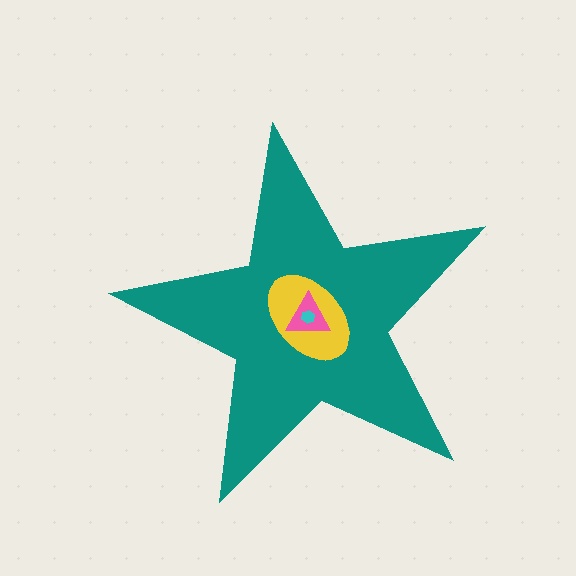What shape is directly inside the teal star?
The yellow ellipse.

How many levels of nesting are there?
4.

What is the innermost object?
The cyan hexagon.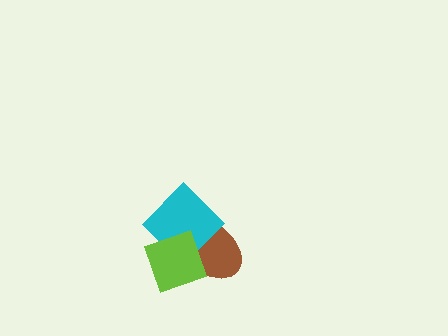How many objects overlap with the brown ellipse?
2 objects overlap with the brown ellipse.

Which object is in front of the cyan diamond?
The lime diamond is in front of the cyan diamond.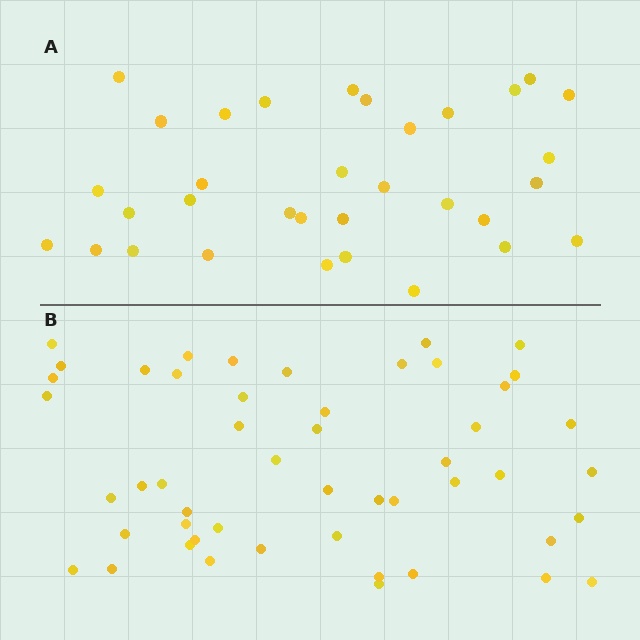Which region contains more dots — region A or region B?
Region B (the bottom region) has more dots.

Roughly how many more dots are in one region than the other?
Region B has approximately 15 more dots than region A.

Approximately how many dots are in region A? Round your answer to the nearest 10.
About 30 dots. (The exact count is 33, which rounds to 30.)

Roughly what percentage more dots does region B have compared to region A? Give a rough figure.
About 50% more.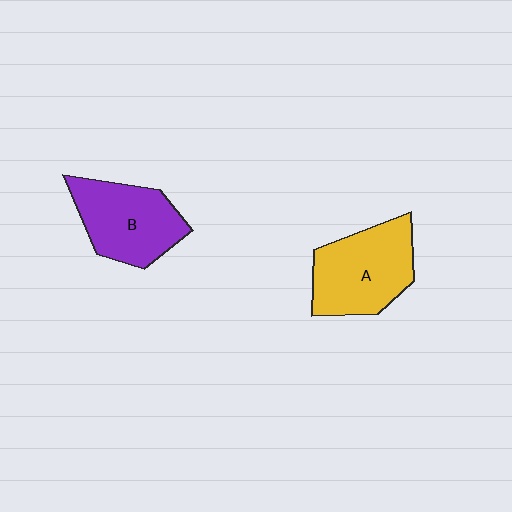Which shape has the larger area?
Shape A (yellow).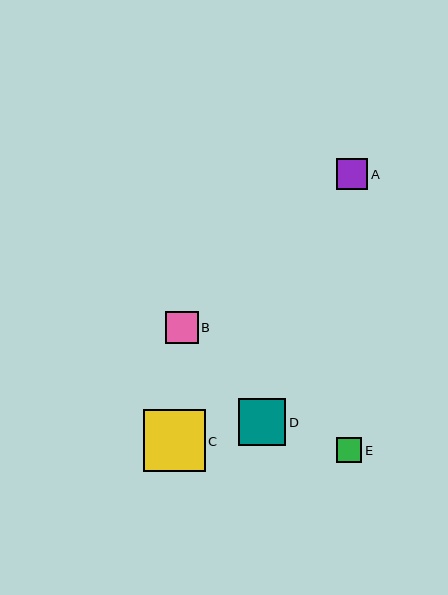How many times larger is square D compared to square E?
Square D is approximately 1.9 times the size of square E.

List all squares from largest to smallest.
From largest to smallest: C, D, B, A, E.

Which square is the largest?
Square C is the largest with a size of approximately 62 pixels.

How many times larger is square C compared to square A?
Square C is approximately 2.0 times the size of square A.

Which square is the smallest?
Square E is the smallest with a size of approximately 25 pixels.